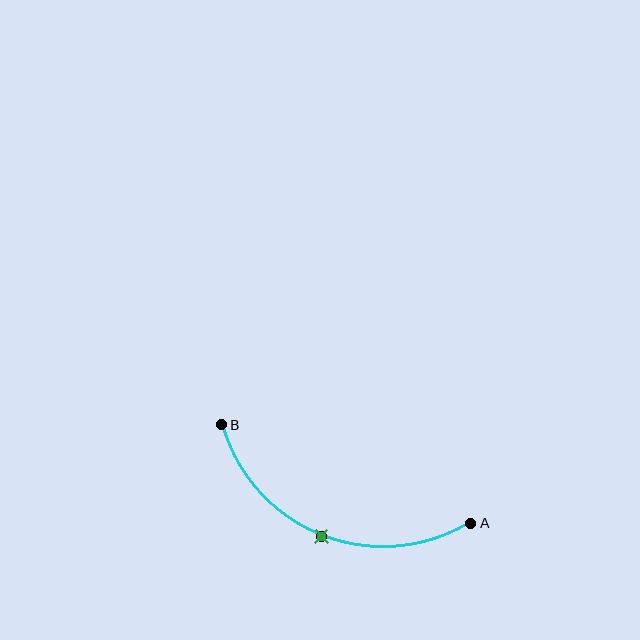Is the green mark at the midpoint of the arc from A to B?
Yes. The green mark lies on the arc at equal arc-length from both A and B — it is the arc midpoint.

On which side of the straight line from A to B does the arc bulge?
The arc bulges below the straight line connecting A and B.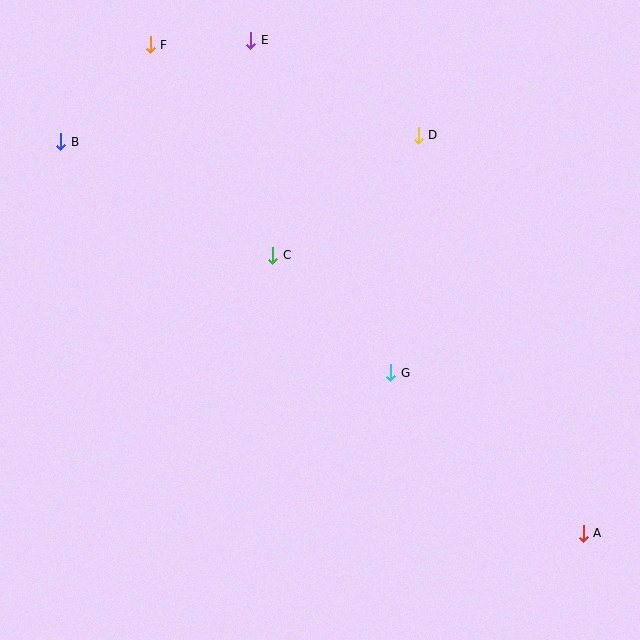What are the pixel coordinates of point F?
Point F is at (150, 45).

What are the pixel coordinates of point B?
Point B is at (61, 142).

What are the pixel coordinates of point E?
Point E is at (251, 40).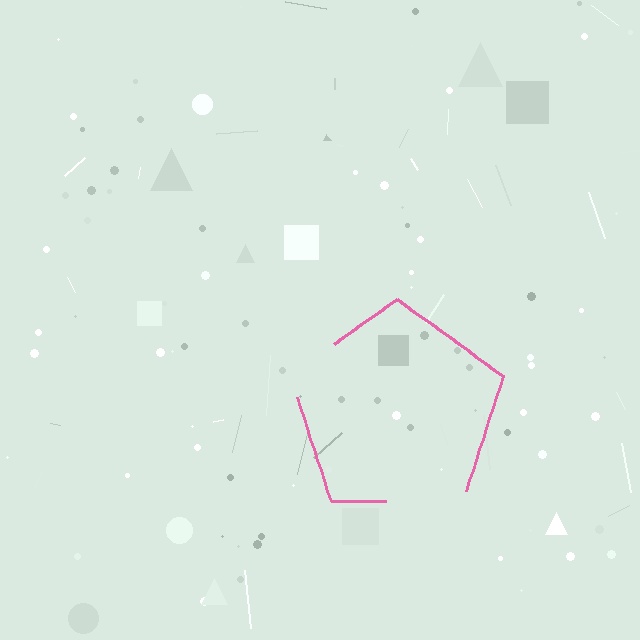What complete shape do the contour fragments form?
The contour fragments form a pentagon.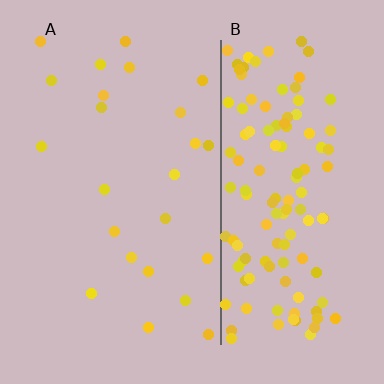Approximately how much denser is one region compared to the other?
Approximately 5.7× — region B over region A.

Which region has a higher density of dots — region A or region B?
B (the right).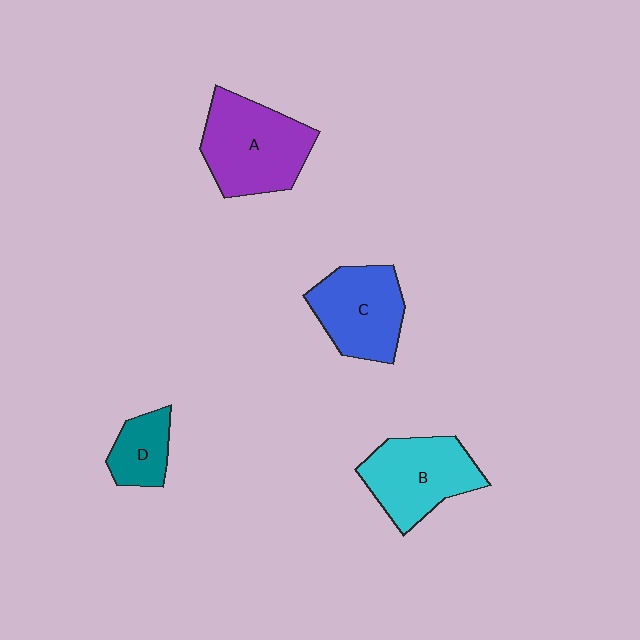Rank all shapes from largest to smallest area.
From largest to smallest: A (purple), B (cyan), C (blue), D (teal).